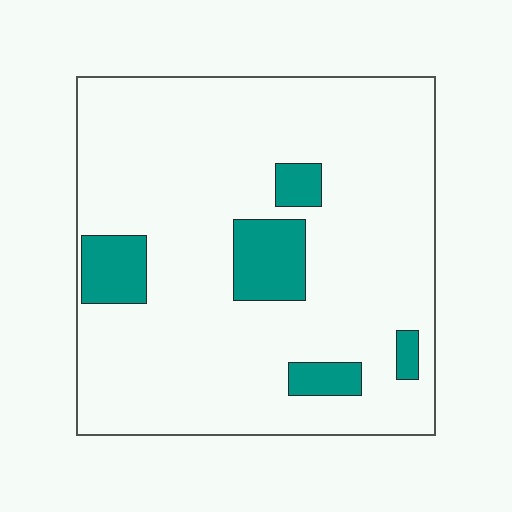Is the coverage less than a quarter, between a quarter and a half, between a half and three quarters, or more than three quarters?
Less than a quarter.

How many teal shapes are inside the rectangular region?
5.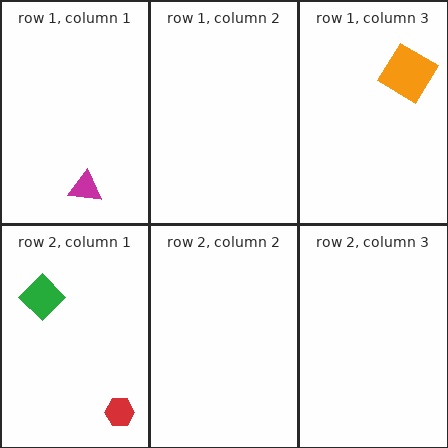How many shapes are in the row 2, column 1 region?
2.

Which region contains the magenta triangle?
The row 1, column 1 region.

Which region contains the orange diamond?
The row 1, column 3 region.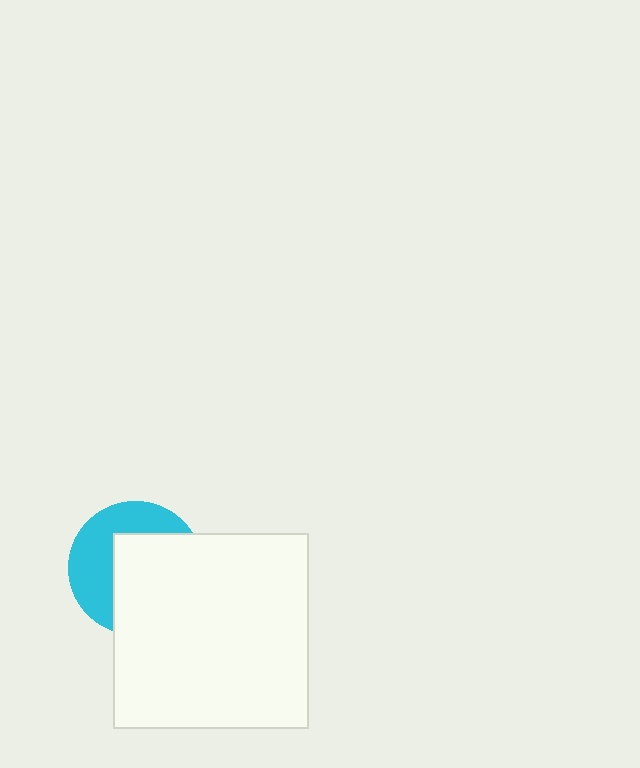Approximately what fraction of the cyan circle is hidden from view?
Roughly 56% of the cyan circle is hidden behind the white square.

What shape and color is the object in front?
The object in front is a white square.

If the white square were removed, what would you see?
You would see the complete cyan circle.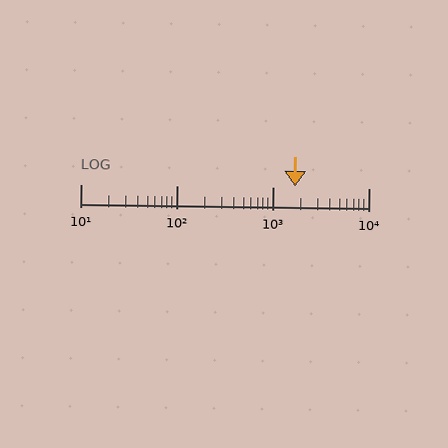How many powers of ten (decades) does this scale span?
The scale spans 3 decades, from 10 to 10000.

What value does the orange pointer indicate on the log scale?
The pointer indicates approximately 1700.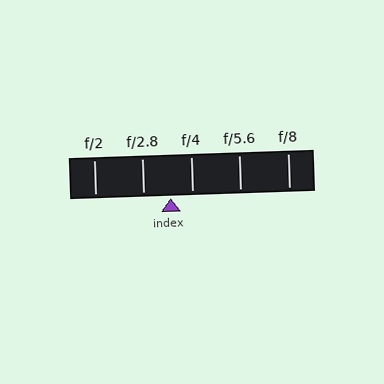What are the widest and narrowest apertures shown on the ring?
The widest aperture shown is f/2 and the narrowest is f/8.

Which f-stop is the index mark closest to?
The index mark is closest to f/4.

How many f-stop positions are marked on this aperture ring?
There are 5 f-stop positions marked.